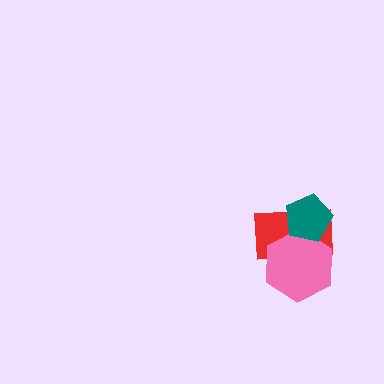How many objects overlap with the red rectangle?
2 objects overlap with the red rectangle.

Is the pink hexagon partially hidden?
Yes, it is partially covered by another shape.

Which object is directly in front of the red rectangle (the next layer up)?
The pink hexagon is directly in front of the red rectangle.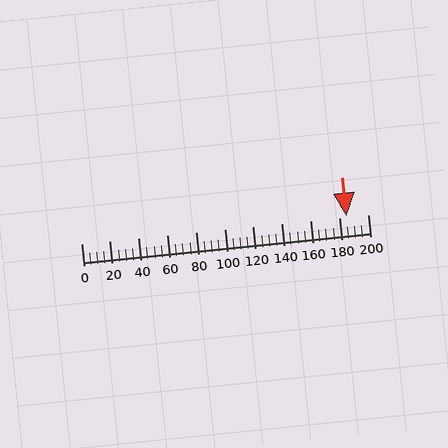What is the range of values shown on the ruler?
The ruler shows values from 0 to 200.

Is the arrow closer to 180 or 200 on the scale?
The arrow is closer to 180.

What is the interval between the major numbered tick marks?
The major tick marks are spaced 20 units apart.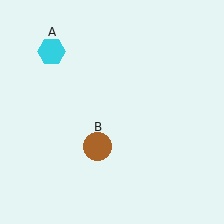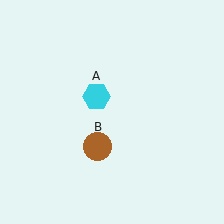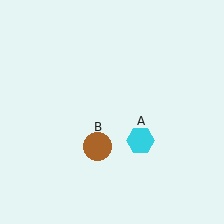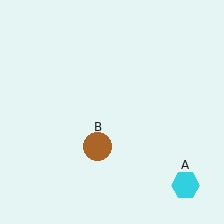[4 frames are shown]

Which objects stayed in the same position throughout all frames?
Brown circle (object B) remained stationary.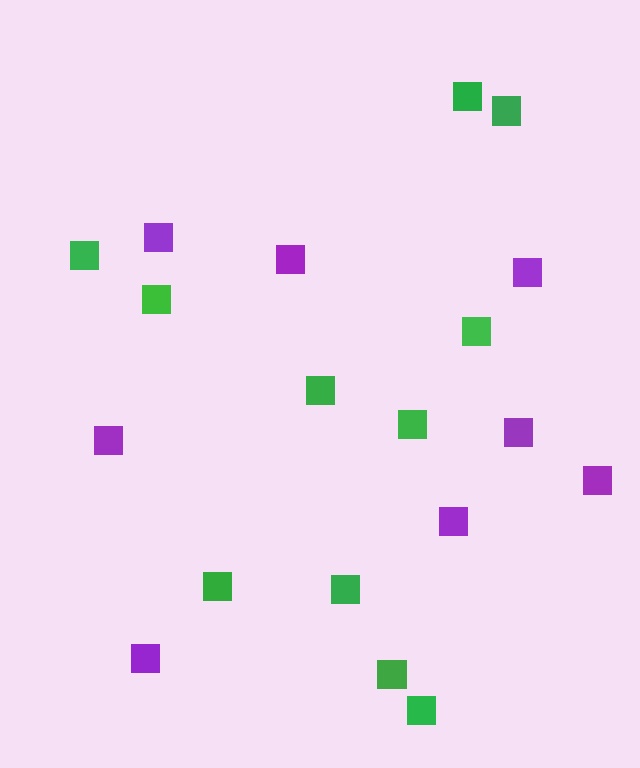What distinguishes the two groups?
There are 2 groups: one group of purple squares (8) and one group of green squares (11).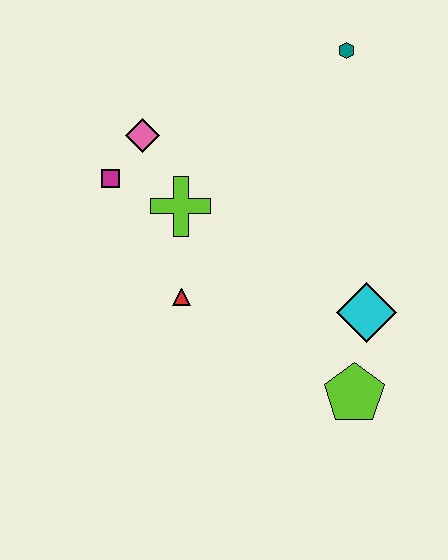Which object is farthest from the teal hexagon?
The lime pentagon is farthest from the teal hexagon.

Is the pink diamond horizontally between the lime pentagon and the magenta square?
Yes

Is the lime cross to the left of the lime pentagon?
Yes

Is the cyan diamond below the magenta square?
Yes